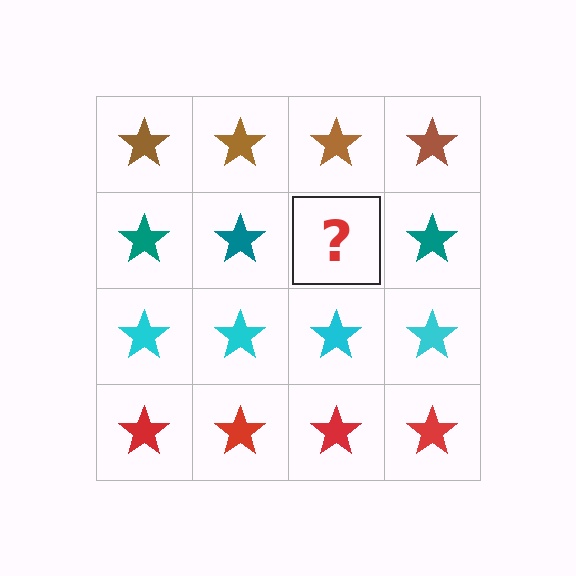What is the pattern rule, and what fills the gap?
The rule is that each row has a consistent color. The gap should be filled with a teal star.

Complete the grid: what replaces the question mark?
The question mark should be replaced with a teal star.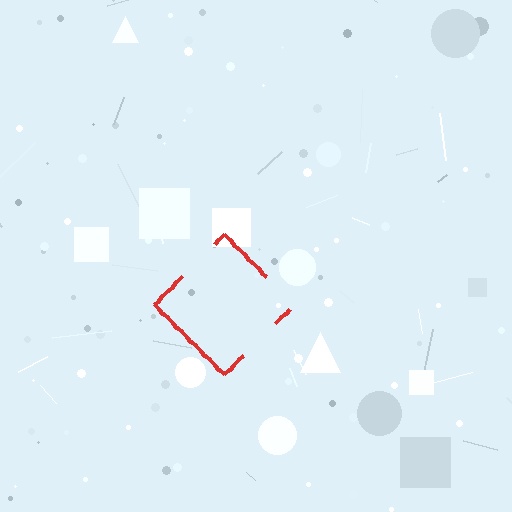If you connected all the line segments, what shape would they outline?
They would outline a diamond.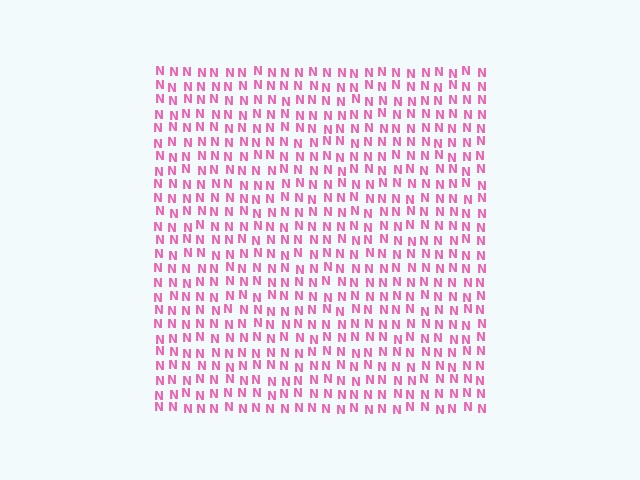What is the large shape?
The large shape is a square.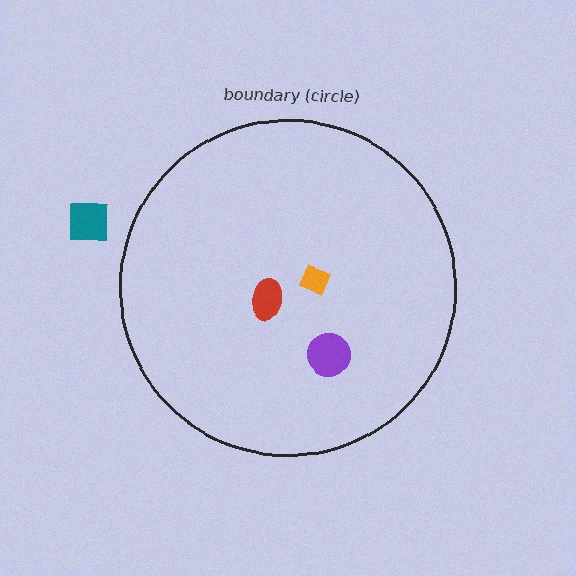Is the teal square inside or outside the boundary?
Outside.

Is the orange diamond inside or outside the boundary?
Inside.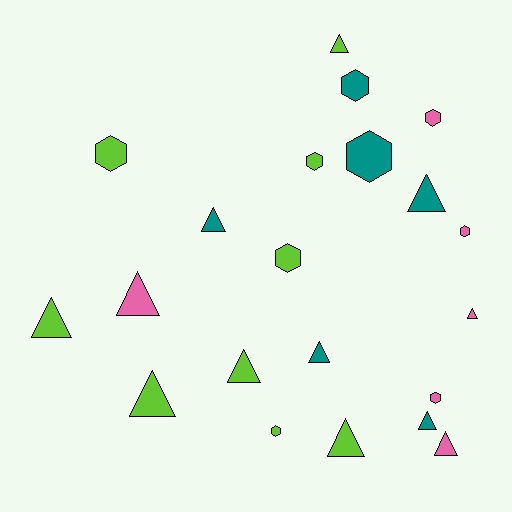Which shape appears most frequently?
Triangle, with 12 objects.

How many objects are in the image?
There are 21 objects.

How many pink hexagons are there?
There are 3 pink hexagons.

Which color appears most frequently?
Lime, with 9 objects.